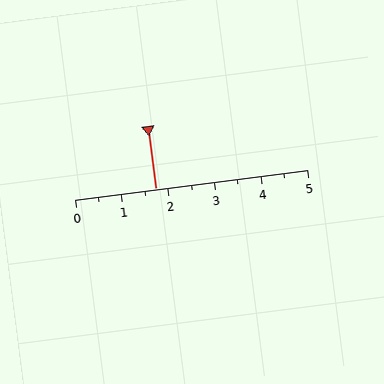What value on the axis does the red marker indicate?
The marker indicates approximately 1.8.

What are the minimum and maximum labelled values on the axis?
The axis runs from 0 to 5.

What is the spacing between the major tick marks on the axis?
The major ticks are spaced 1 apart.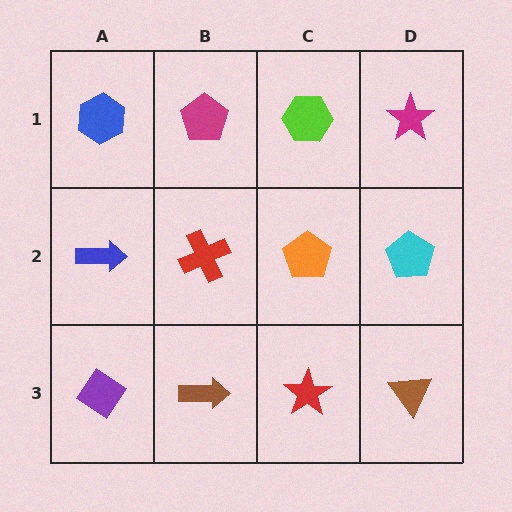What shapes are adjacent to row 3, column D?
A cyan pentagon (row 2, column D), a red star (row 3, column C).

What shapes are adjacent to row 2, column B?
A magenta pentagon (row 1, column B), a brown arrow (row 3, column B), a blue arrow (row 2, column A), an orange pentagon (row 2, column C).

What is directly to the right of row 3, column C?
A brown triangle.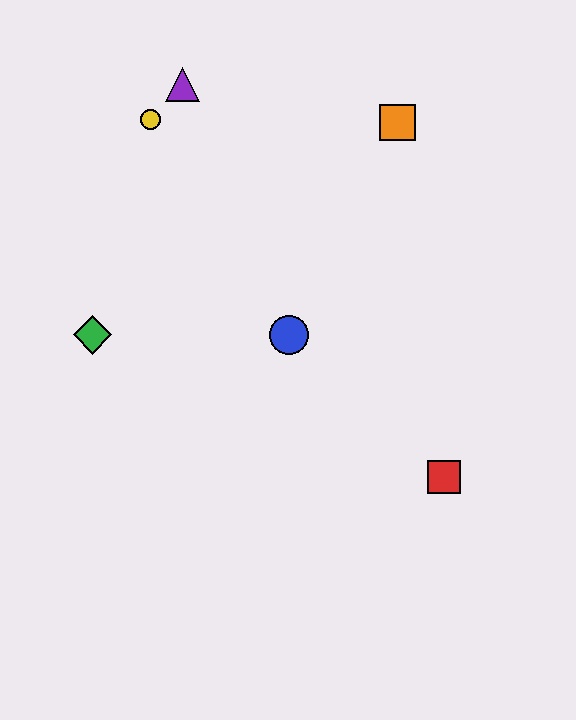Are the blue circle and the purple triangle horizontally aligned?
No, the blue circle is at y≈335 and the purple triangle is at y≈84.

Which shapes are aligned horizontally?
The blue circle, the green diamond are aligned horizontally.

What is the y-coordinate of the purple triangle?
The purple triangle is at y≈84.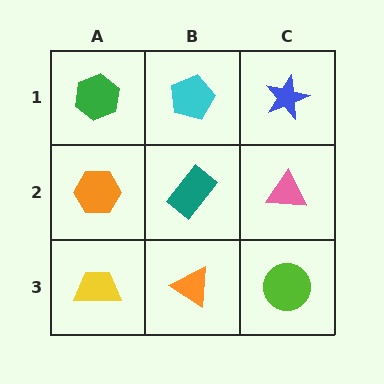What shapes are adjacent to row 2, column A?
A green hexagon (row 1, column A), a yellow trapezoid (row 3, column A), a teal rectangle (row 2, column B).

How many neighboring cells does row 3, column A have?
2.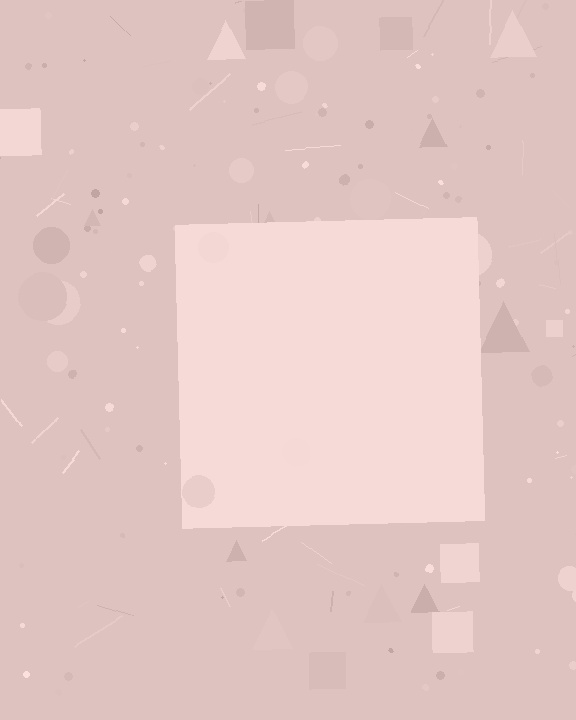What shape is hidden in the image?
A square is hidden in the image.